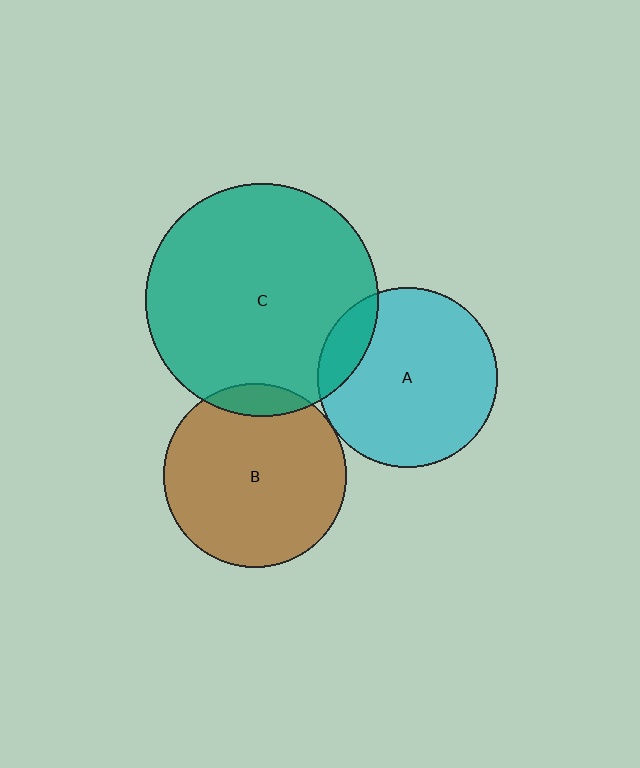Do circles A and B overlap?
Yes.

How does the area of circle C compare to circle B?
Approximately 1.6 times.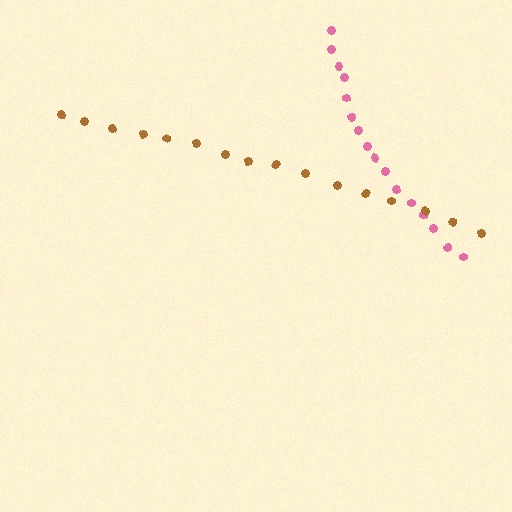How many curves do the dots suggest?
There are 2 distinct paths.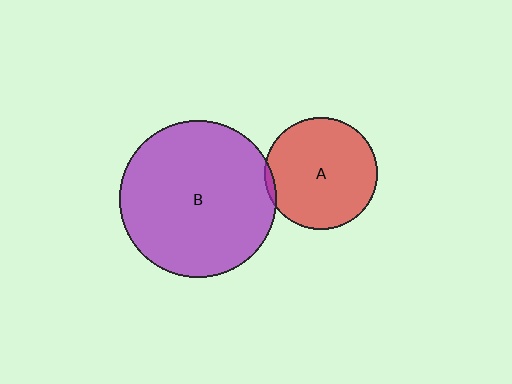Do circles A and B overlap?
Yes.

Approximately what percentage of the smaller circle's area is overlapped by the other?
Approximately 5%.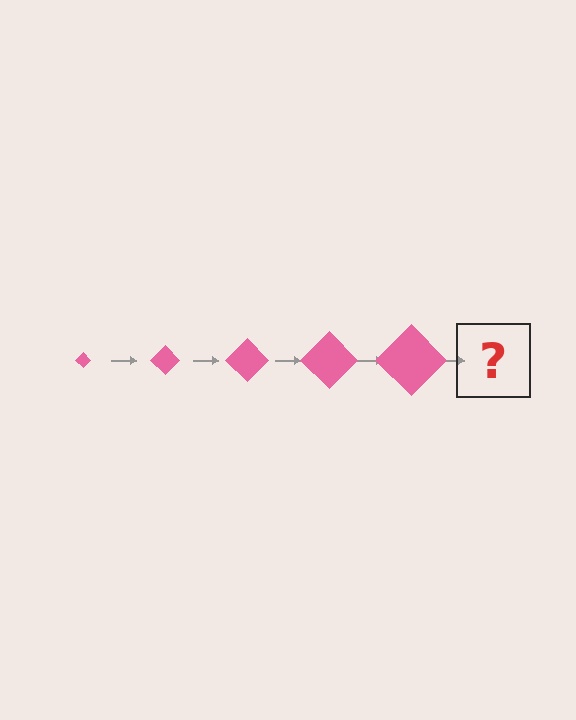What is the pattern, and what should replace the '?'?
The pattern is that the diamond gets progressively larger each step. The '?' should be a pink diamond, larger than the previous one.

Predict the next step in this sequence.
The next step is a pink diamond, larger than the previous one.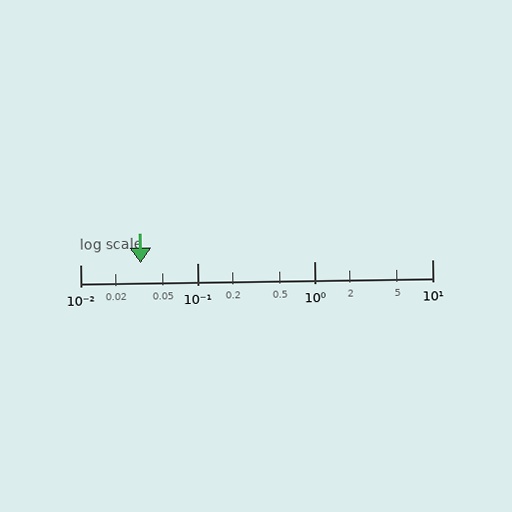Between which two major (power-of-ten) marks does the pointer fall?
The pointer is between 0.01 and 0.1.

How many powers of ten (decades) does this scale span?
The scale spans 3 decades, from 0.01 to 10.